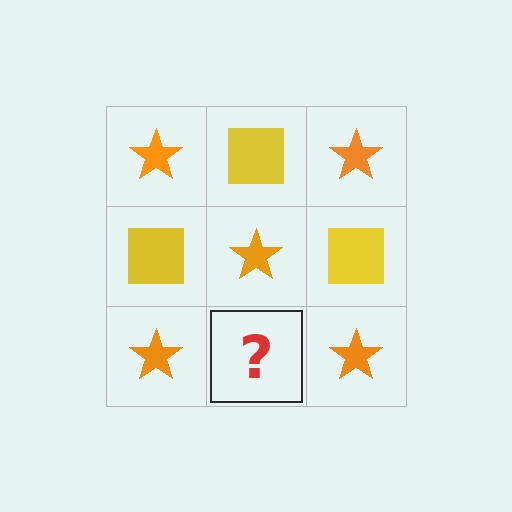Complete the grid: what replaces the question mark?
The question mark should be replaced with a yellow square.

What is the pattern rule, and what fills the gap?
The rule is that it alternates orange star and yellow square in a checkerboard pattern. The gap should be filled with a yellow square.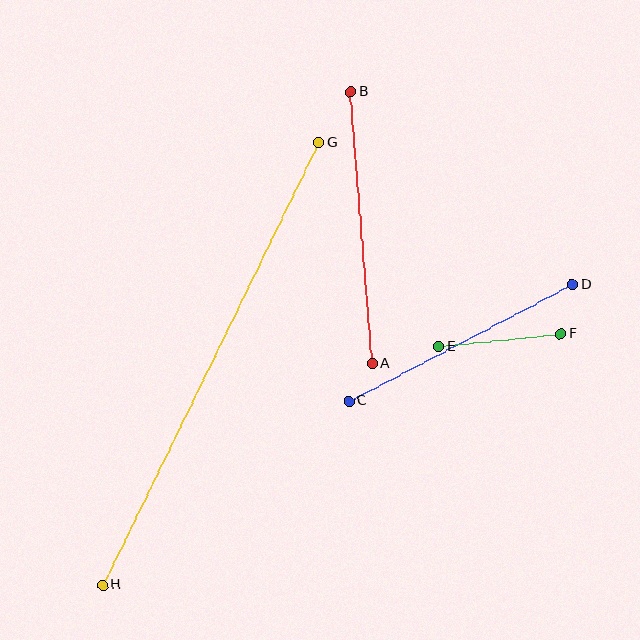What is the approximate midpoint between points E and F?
The midpoint is at approximately (500, 340) pixels.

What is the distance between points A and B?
The distance is approximately 273 pixels.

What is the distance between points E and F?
The distance is approximately 122 pixels.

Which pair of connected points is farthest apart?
Points G and H are farthest apart.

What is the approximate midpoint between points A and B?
The midpoint is at approximately (362, 228) pixels.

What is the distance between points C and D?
The distance is approximately 252 pixels.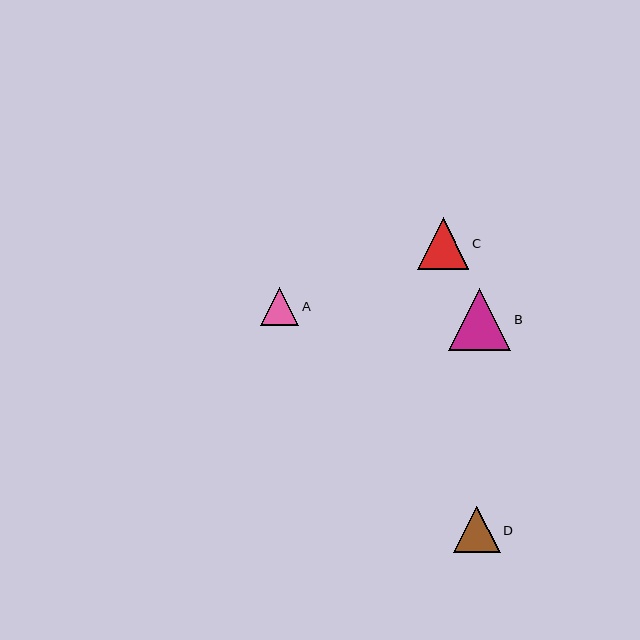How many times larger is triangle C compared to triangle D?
Triangle C is approximately 1.1 times the size of triangle D.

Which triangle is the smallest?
Triangle A is the smallest with a size of approximately 38 pixels.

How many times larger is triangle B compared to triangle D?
Triangle B is approximately 1.3 times the size of triangle D.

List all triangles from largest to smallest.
From largest to smallest: B, C, D, A.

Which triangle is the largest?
Triangle B is the largest with a size of approximately 62 pixels.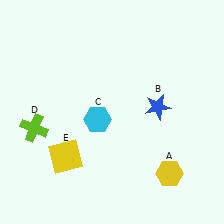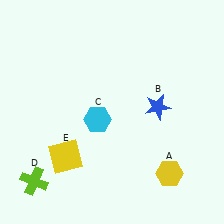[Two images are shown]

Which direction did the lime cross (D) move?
The lime cross (D) moved down.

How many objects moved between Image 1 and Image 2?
1 object moved between the two images.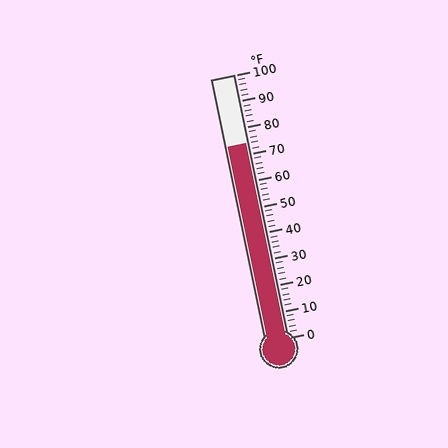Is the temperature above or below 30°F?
The temperature is above 30°F.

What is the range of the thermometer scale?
The thermometer scale ranges from 0°F to 100°F.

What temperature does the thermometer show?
The thermometer shows approximately 74°F.